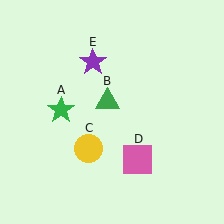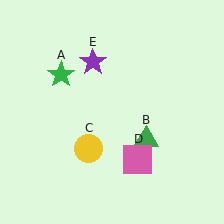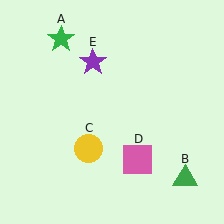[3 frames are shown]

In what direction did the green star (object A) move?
The green star (object A) moved up.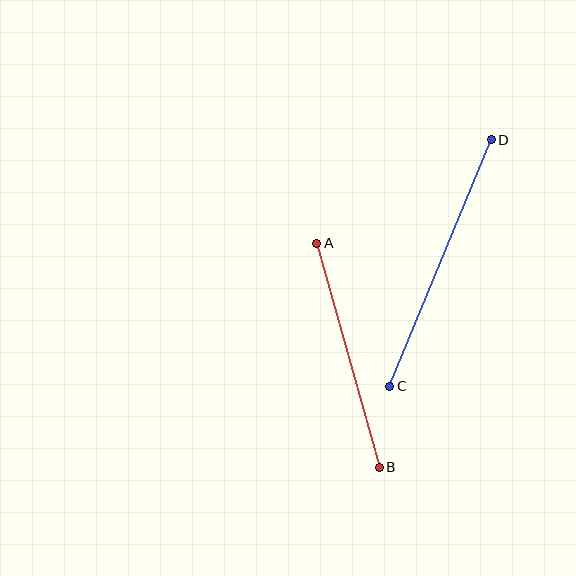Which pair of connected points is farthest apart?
Points C and D are farthest apart.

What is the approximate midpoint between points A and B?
The midpoint is at approximately (348, 355) pixels.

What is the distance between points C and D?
The distance is approximately 267 pixels.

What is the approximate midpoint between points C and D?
The midpoint is at approximately (440, 263) pixels.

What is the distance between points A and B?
The distance is approximately 233 pixels.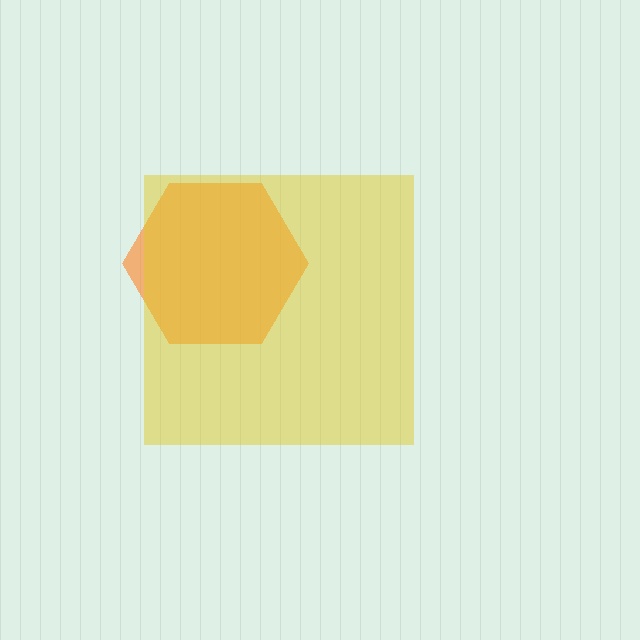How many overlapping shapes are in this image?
There are 2 overlapping shapes in the image.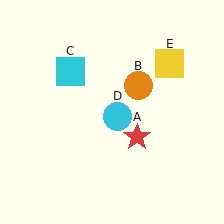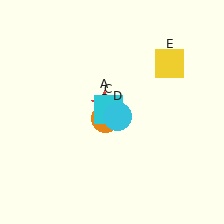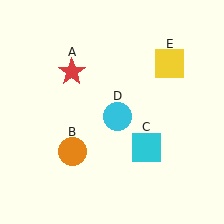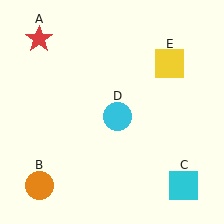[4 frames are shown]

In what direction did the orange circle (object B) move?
The orange circle (object B) moved down and to the left.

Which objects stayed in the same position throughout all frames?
Cyan circle (object D) and yellow square (object E) remained stationary.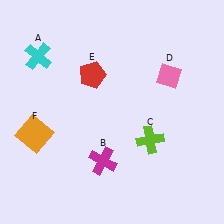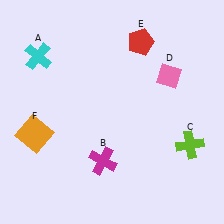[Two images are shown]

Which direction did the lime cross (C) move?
The lime cross (C) moved right.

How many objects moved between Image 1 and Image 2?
2 objects moved between the two images.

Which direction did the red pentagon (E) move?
The red pentagon (E) moved right.